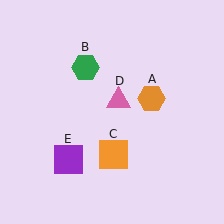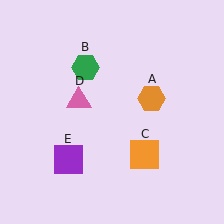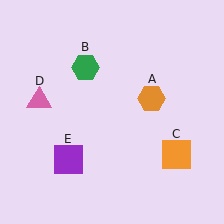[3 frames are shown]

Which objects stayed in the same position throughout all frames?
Orange hexagon (object A) and green hexagon (object B) and purple square (object E) remained stationary.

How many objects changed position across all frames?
2 objects changed position: orange square (object C), pink triangle (object D).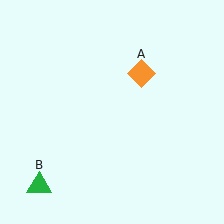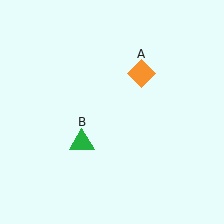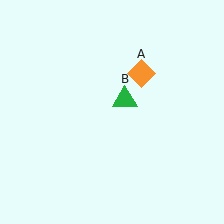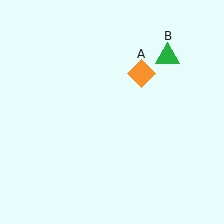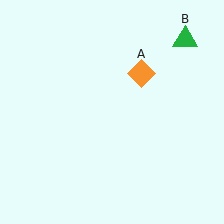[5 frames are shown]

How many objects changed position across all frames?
1 object changed position: green triangle (object B).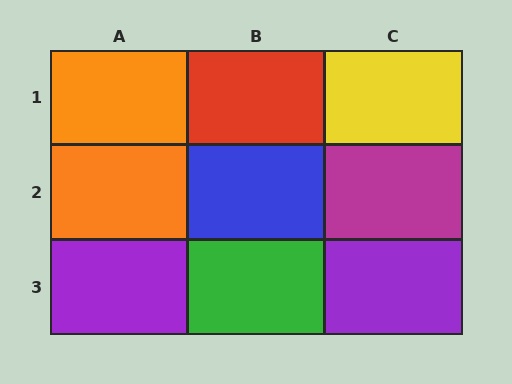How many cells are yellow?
1 cell is yellow.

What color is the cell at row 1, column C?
Yellow.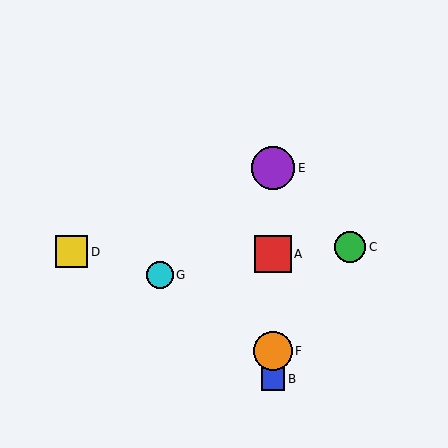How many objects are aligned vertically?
4 objects (A, B, E, F) are aligned vertically.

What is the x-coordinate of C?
Object C is at x≈350.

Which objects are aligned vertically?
Objects A, B, E, F are aligned vertically.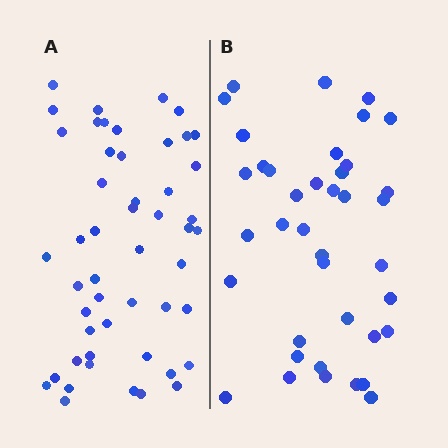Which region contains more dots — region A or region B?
Region A (the left region) has more dots.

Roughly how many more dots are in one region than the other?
Region A has roughly 12 or so more dots than region B.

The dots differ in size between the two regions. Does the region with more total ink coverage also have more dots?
No. Region B has more total ink coverage because its dots are larger, but region A actually contains more individual dots. Total area can be misleading — the number of items is what matters here.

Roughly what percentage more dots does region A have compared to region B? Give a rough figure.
About 30% more.